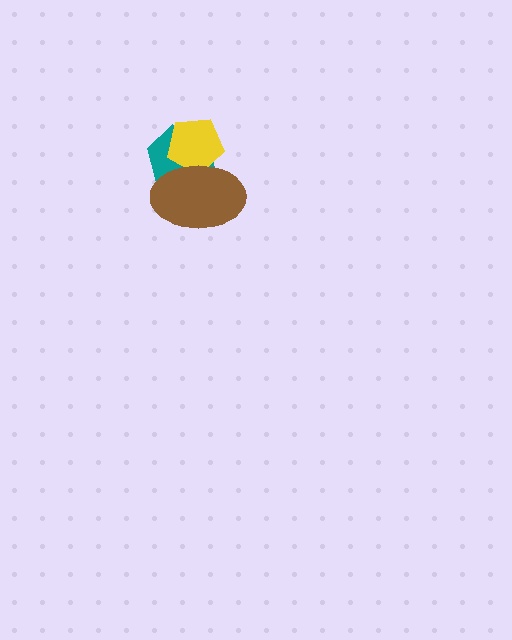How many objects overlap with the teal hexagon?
2 objects overlap with the teal hexagon.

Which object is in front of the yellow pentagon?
The brown ellipse is in front of the yellow pentagon.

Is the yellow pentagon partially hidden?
Yes, it is partially covered by another shape.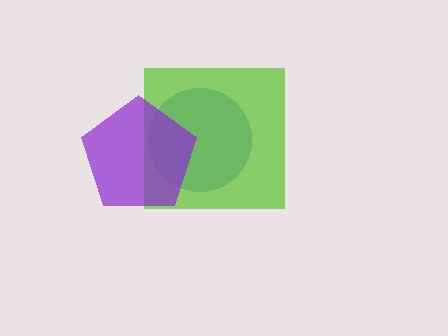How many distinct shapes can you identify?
There are 3 distinct shapes: a blue circle, a lime square, a purple pentagon.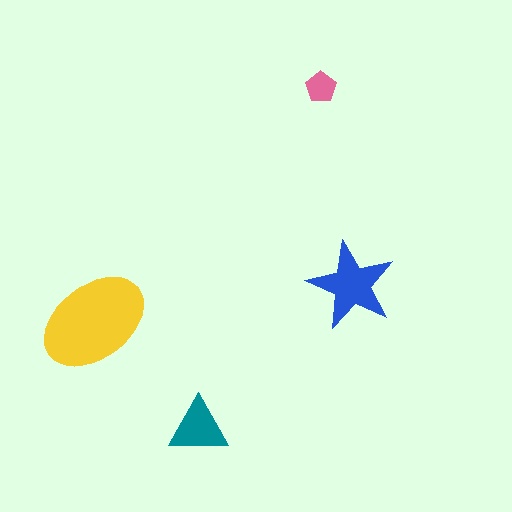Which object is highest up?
The pink pentagon is topmost.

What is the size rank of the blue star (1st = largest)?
2nd.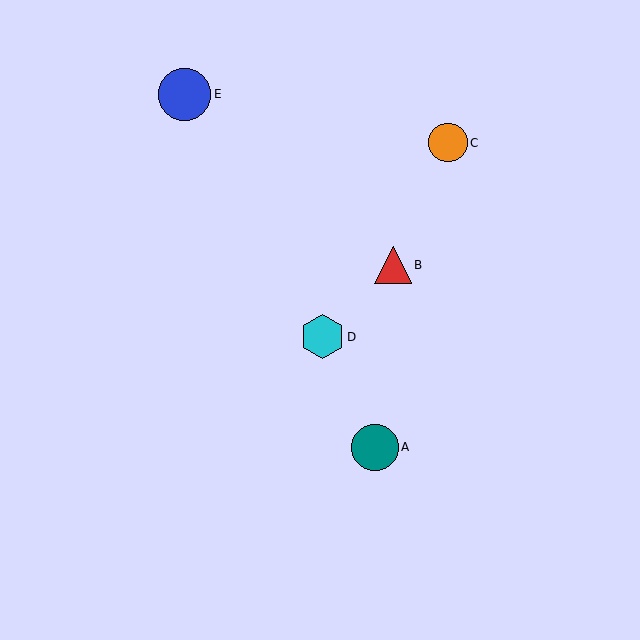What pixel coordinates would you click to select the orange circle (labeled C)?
Click at (448, 143) to select the orange circle C.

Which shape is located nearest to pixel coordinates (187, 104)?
The blue circle (labeled E) at (184, 94) is nearest to that location.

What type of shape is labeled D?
Shape D is a cyan hexagon.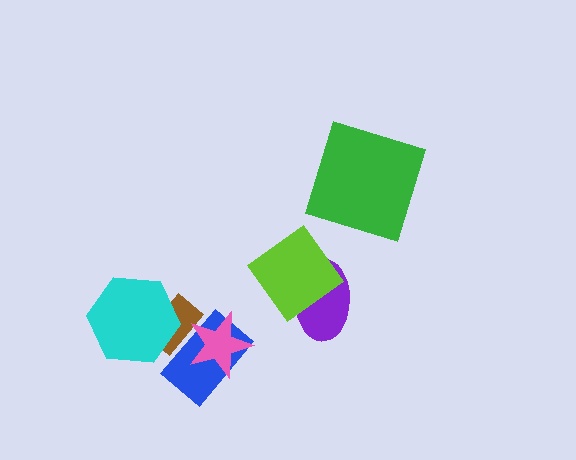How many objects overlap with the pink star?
2 objects overlap with the pink star.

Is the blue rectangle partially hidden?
Yes, it is partially covered by another shape.